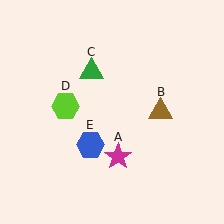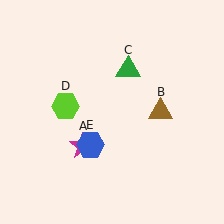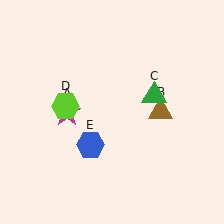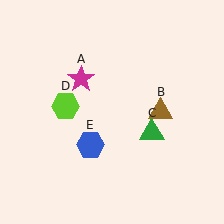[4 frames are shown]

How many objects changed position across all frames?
2 objects changed position: magenta star (object A), green triangle (object C).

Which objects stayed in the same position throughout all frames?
Brown triangle (object B) and lime hexagon (object D) and blue hexagon (object E) remained stationary.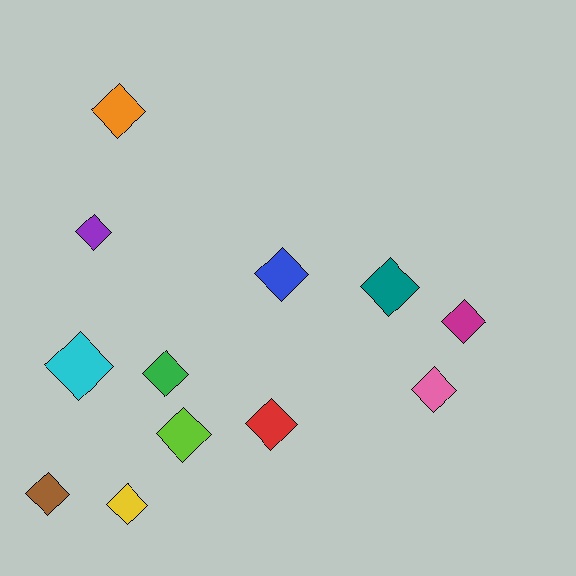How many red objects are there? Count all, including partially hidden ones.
There is 1 red object.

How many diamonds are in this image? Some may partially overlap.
There are 12 diamonds.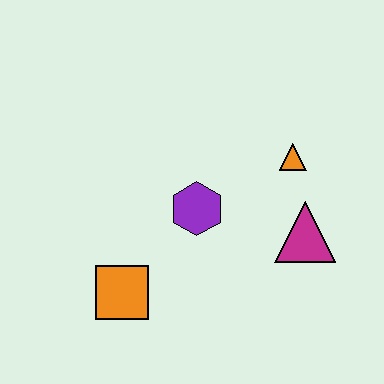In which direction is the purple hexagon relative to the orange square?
The purple hexagon is above the orange square.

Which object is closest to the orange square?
The purple hexagon is closest to the orange square.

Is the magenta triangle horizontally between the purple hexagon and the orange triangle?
No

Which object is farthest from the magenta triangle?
The orange square is farthest from the magenta triangle.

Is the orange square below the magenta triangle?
Yes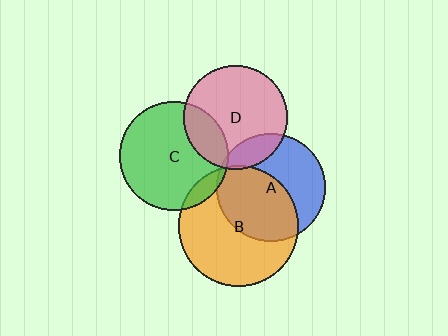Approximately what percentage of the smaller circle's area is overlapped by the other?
Approximately 15%.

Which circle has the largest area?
Circle B (orange).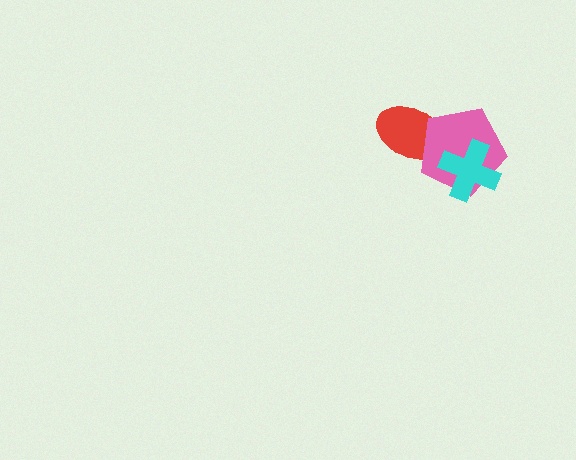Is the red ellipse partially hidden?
Yes, it is partially covered by another shape.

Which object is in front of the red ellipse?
The pink pentagon is in front of the red ellipse.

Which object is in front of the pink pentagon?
The cyan cross is in front of the pink pentagon.